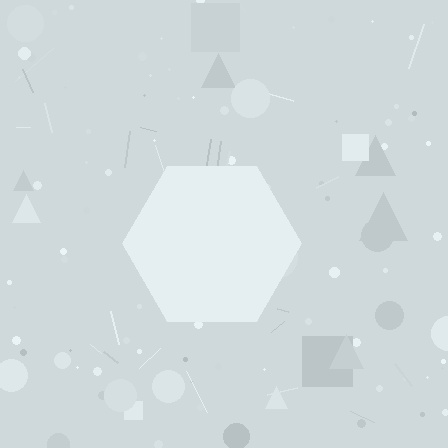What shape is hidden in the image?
A hexagon is hidden in the image.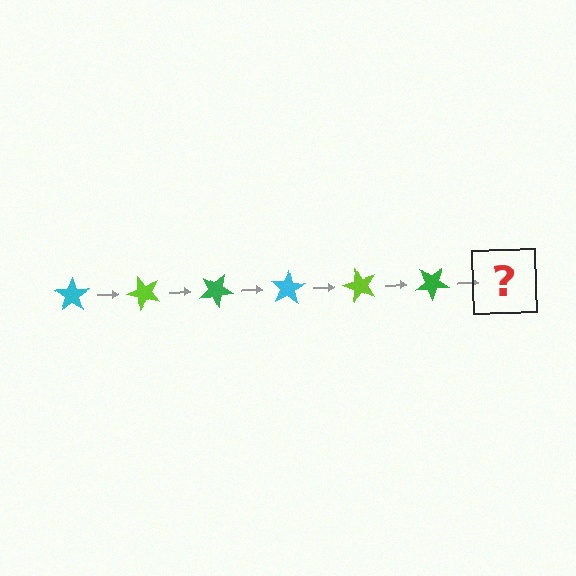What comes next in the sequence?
The next element should be a cyan star, rotated 300 degrees from the start.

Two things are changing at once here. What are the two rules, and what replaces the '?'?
The two rules are that it rotates 50 degrees each step and the color cycles through cyan, lime, and green. The '?' should be a cyan star, rotated 300 degrees from the start.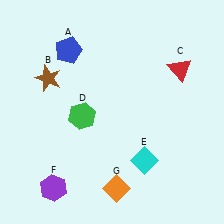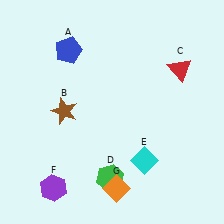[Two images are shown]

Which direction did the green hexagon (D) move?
The green hexagon (D) moved down.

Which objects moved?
The objects that moved are: the brown star (B), the green hexagon (D).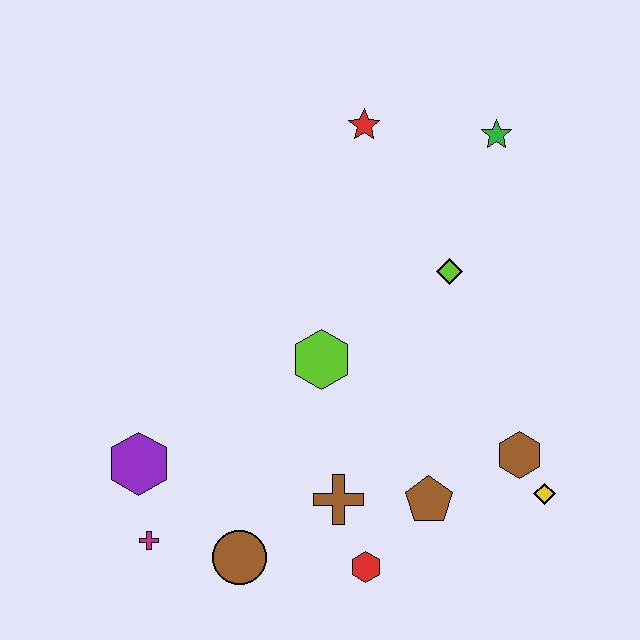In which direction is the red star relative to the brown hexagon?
The red star is above the brown hexagon.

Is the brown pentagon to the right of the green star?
No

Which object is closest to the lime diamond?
The green star is closest to the lime diamond.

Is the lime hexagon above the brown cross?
Yes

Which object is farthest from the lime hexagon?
The green star is farthest from the lime hexagon.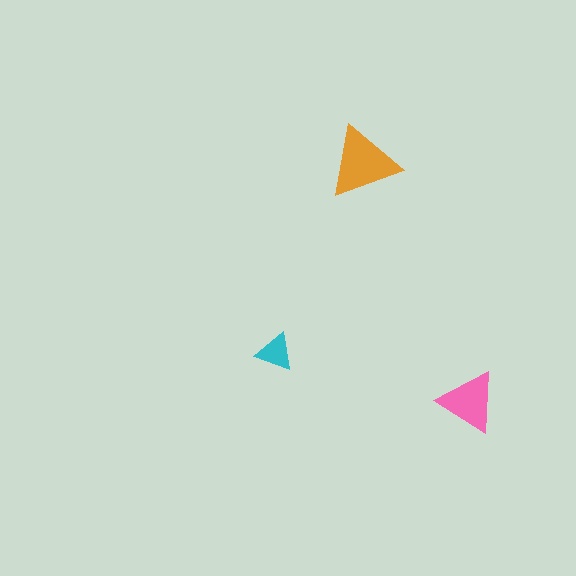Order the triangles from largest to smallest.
the orange one, the pink one, the cyan one.